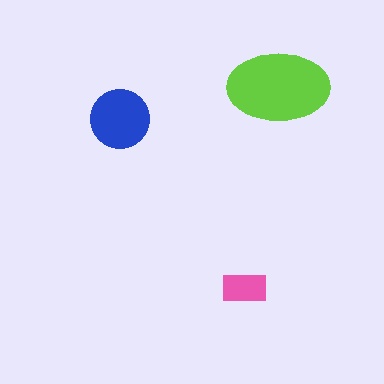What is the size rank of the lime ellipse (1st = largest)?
1st.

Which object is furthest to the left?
The blue circle is leftmost.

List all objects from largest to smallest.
The lime ellipse, the blue circle, the pink rectangle.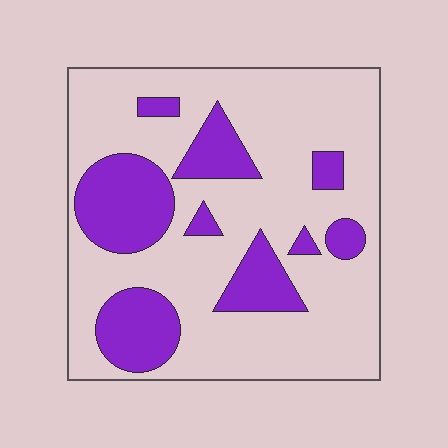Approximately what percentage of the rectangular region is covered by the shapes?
Approximately 25%.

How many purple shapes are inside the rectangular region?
9.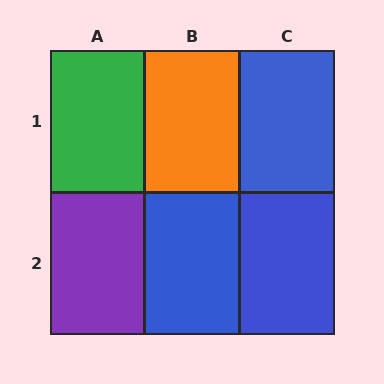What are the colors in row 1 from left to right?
Green, orange, blue.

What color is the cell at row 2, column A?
Purple.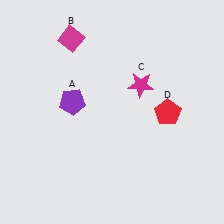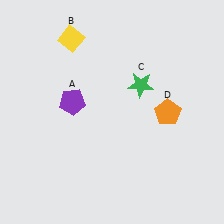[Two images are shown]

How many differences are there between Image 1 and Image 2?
There are 3 differences between the two images.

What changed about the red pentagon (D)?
In Image 1, D is red. In Image 2, it changed to orange.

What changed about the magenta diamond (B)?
In Image 1, B is magenta. In Image 2, it changed to yellow.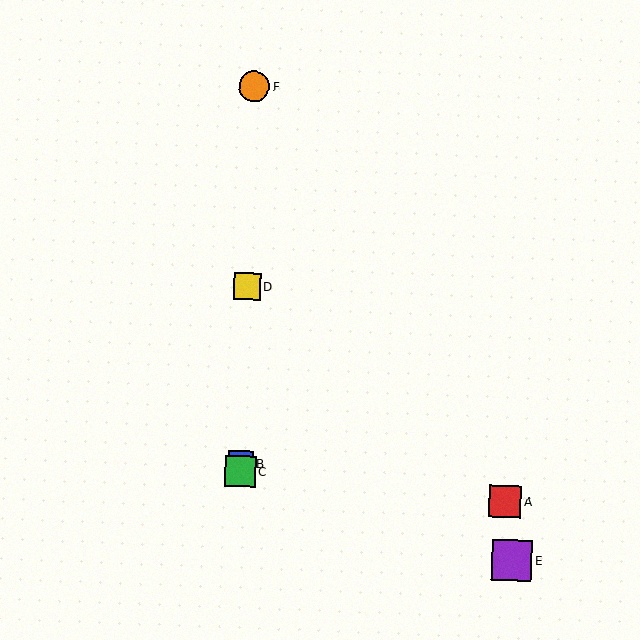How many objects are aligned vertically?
4 objects (B, C, D, F) are aligned vertically.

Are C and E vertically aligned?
No, C is at x≈240 and E is at x≈512.